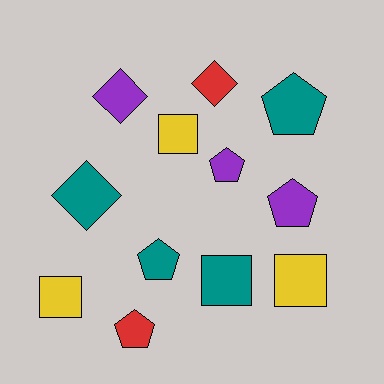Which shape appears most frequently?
Pentagon, with 5 objects.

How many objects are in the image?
There are 12 objects.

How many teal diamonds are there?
There is 1 teal diamond.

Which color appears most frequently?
Teal, with 4 objects.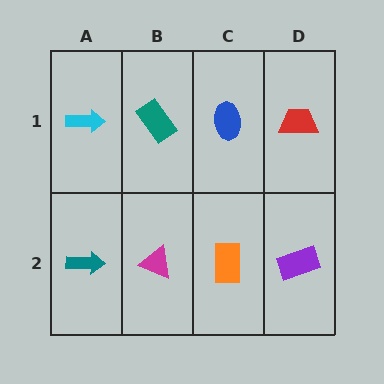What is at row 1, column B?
A teal rectangle.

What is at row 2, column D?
A purple rectangle.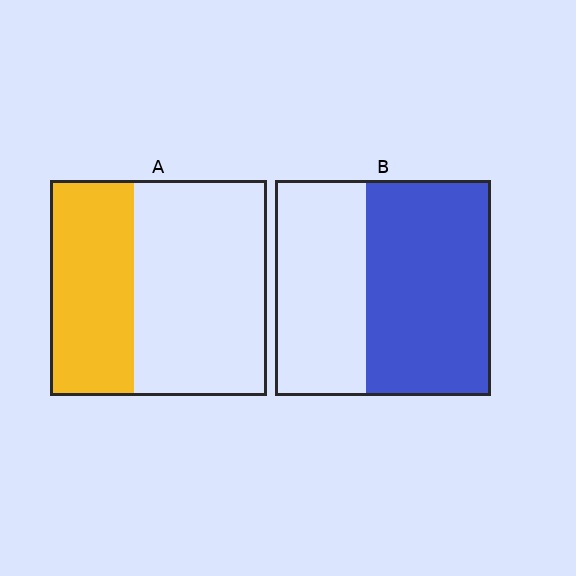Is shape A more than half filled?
No.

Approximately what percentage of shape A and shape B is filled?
A is approximately 40% and B is approximately 60%.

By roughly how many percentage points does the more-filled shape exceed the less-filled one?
By roughly 20 percentage points (B over A).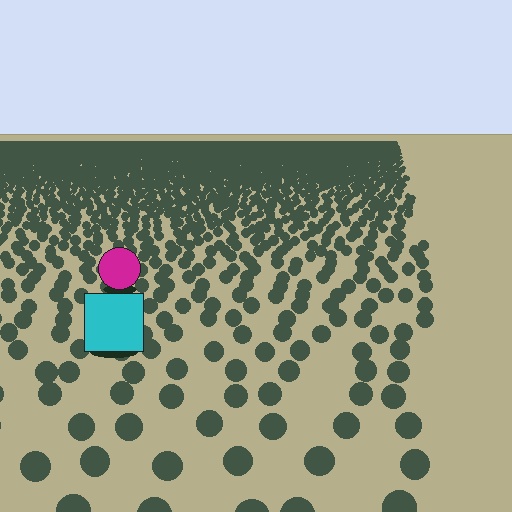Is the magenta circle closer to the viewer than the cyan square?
No. The cyan square is closer — you can tell from the texture gradient: the ground texture is coarser near it.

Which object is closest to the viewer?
The cyan square is closest. The texture marks near it are larger and more spread out.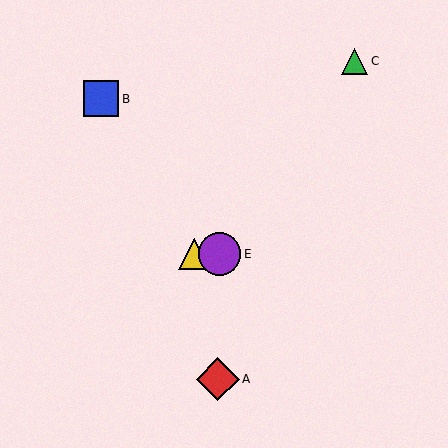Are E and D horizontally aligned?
Yes, both are at y≈254.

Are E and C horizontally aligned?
No, E is at y≈254 and C is at y≈61.